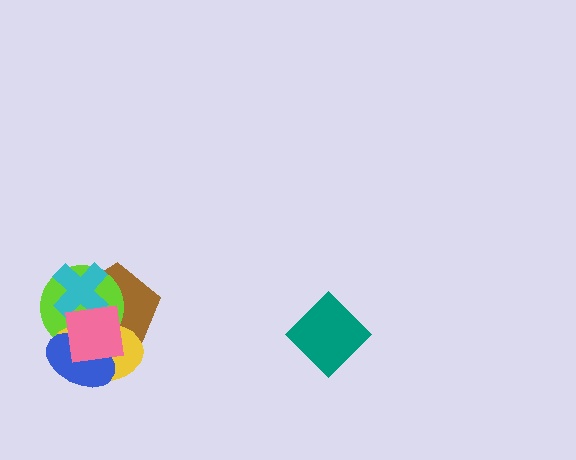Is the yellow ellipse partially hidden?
Yes, it is partially covered by another shape.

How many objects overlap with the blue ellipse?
4 objects overlap with the blue ellipse.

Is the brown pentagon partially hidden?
Yes, it is partially covered by another shape.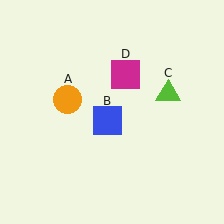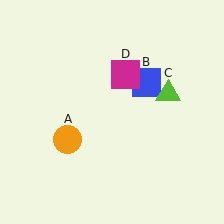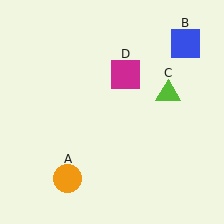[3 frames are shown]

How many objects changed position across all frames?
2 objects changed position: orange circle (object A), blue square (object B).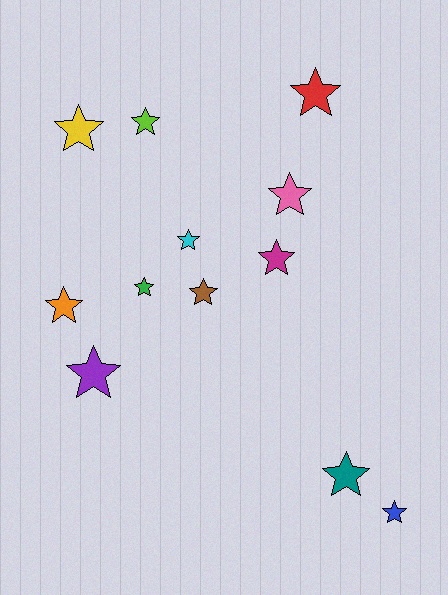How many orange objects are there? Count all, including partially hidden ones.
There is 1 orange object.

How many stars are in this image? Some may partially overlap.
There are 12 stars.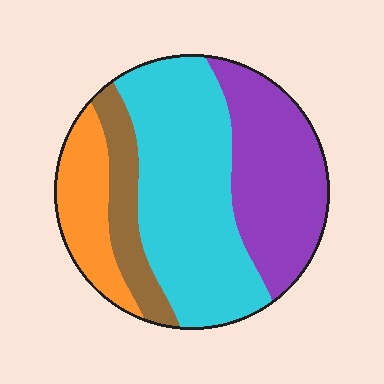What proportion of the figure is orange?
Orange takes up about one sixth (1/6) of the figure.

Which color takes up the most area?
Cyan, at roughly 45%.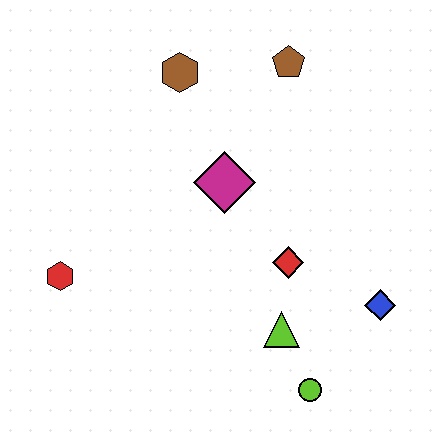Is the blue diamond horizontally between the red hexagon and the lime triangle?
No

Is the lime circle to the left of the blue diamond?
Yes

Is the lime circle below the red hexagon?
Yes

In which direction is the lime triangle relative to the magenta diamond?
The lime triangle is below the magenta diamond.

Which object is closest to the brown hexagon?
The brown pentagon is closest to the brown hexagon.